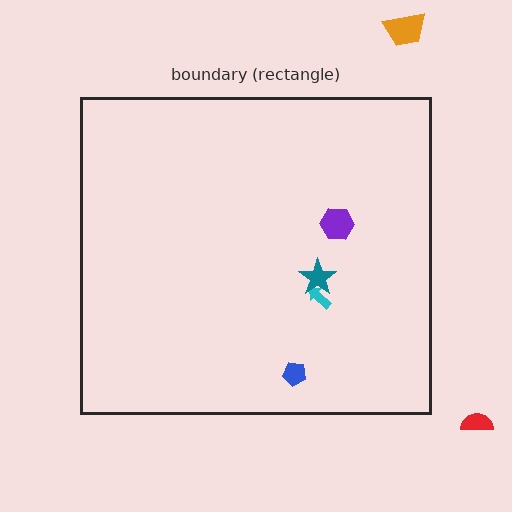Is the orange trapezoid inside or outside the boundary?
Outside.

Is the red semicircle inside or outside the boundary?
Outside.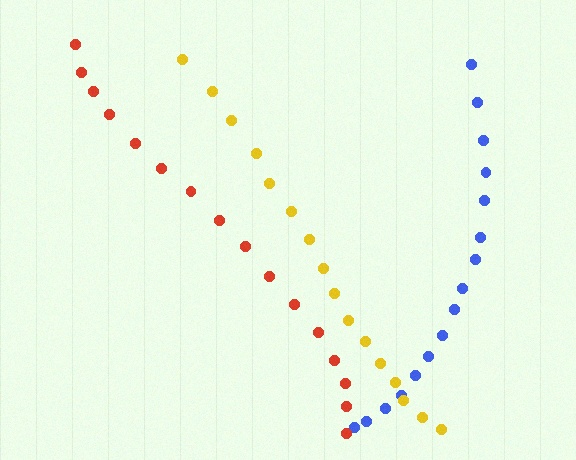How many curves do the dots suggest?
There are 3 distinct paths.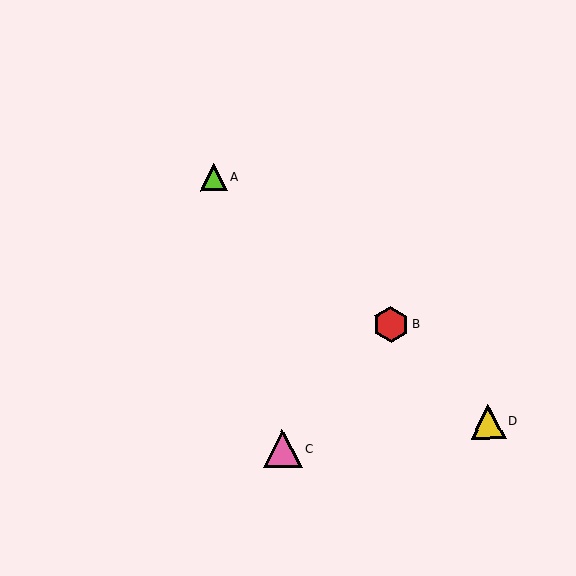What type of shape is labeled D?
Shape D is a yellow triangle.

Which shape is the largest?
The pink triangle (labeled C) is the largest.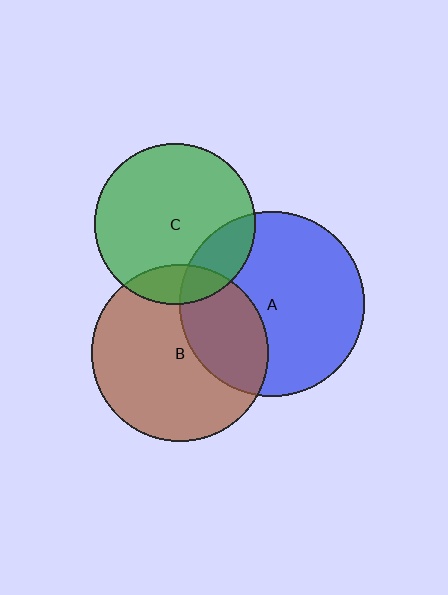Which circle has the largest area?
Circle A (blue).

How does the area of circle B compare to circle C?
Approximately 1.2 times.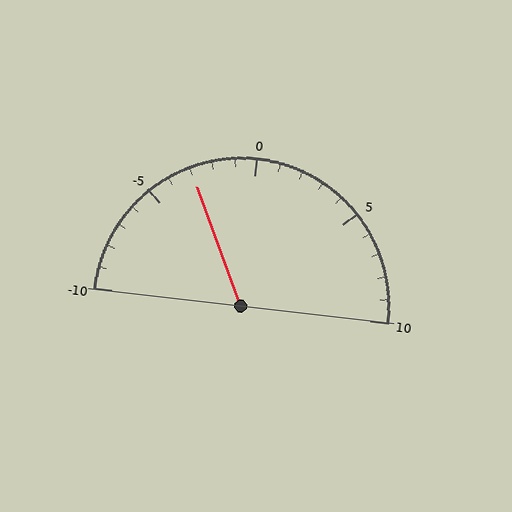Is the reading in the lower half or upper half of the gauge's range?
The reading is in the lower half of the range (-10 to 10).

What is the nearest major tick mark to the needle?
The nearest major tick mark is -5.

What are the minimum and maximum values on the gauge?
The gauge ranges from -10 to 10.